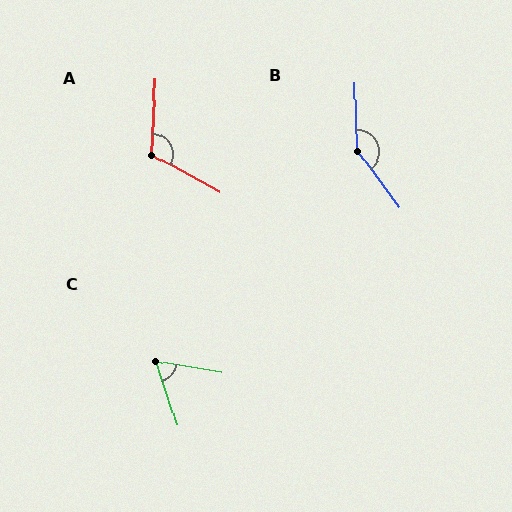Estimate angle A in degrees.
Approximately 116 degrees.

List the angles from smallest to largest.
C (62°), A (116°), B (145°).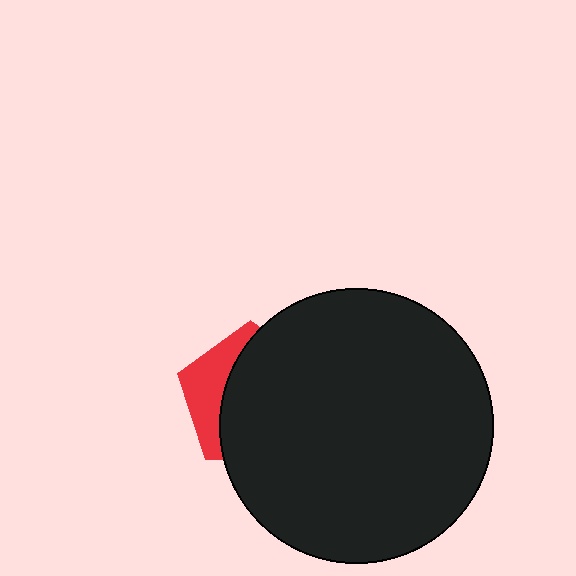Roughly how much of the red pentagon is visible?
A small part of it is visible (roughly 30%).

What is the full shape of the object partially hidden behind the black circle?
The partially hidden object is a red pentagon.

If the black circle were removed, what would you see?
You would see the complete red pentagon.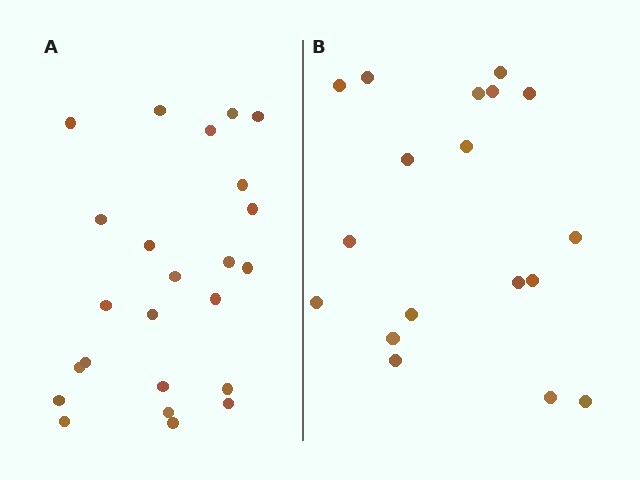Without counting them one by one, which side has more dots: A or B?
Region A (the left region) has more dots.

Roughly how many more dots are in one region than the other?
Region A has about 6 more dots than region B.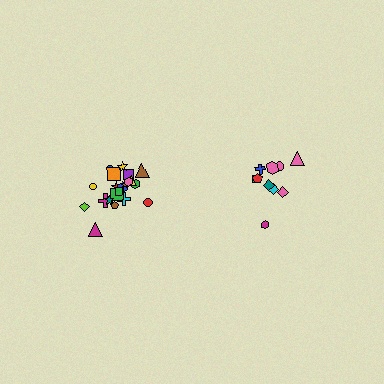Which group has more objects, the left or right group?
The left group.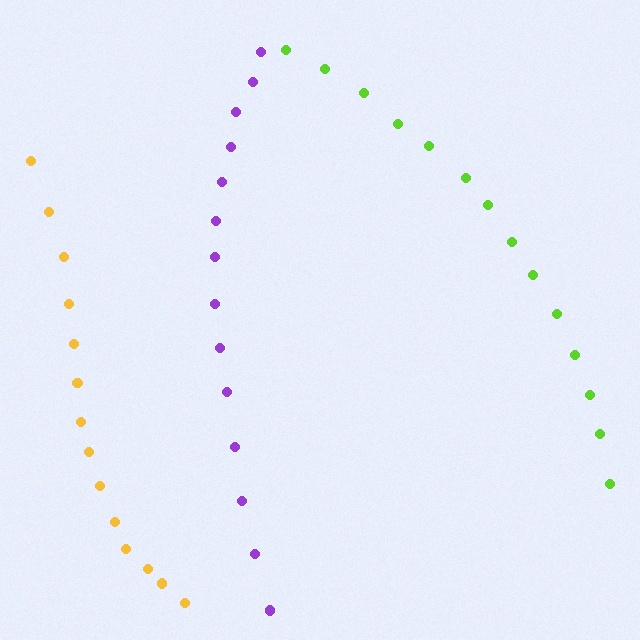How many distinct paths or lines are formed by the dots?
There are 3 distinct paths.